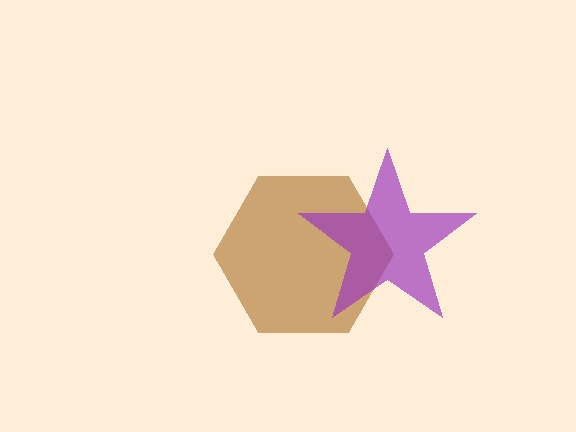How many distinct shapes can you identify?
There are 2 distinct shapes: a brown hexagon, a purple star.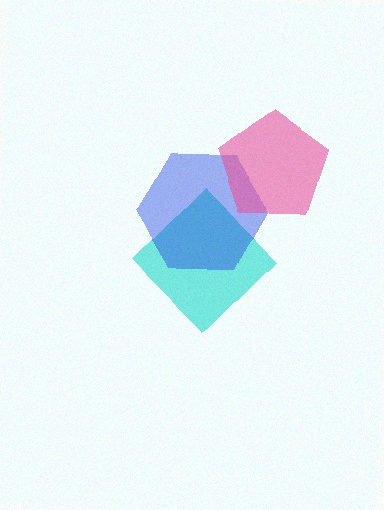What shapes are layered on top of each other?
The layered shapes are: a cyan diamond, a blue hexagon, a pink pentagon.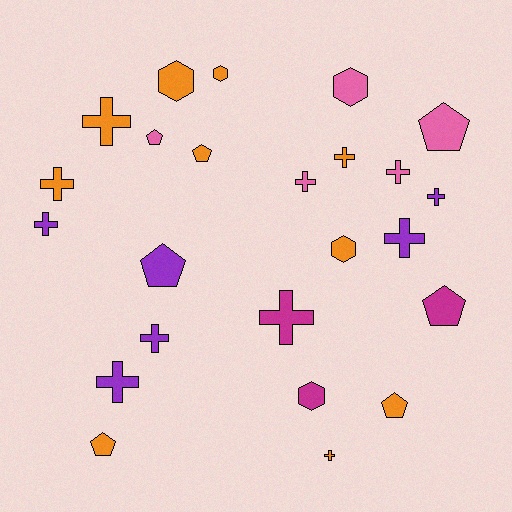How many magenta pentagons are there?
There is 1 magenta pentagon.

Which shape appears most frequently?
Cross, with 12 objects.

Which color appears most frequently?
Orange, with 10 objects.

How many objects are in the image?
There are 24 objects.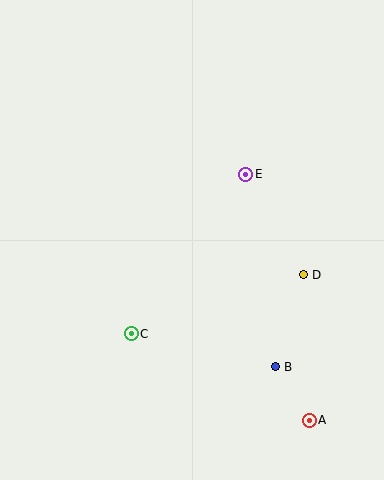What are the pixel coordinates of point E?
Point E is at (246, 174).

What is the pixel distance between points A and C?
The distance between A and C is 198 pixels.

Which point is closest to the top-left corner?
Point E is closest to the top-left corner.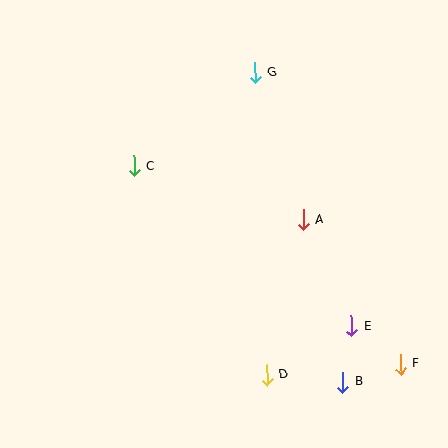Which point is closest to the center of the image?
Point A at (303, 220) is closest to the center.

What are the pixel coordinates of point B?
Point B is at (343, 382).